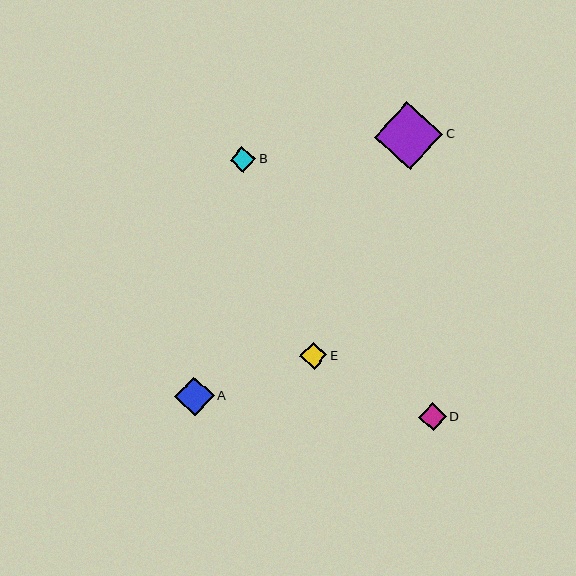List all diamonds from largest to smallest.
From largest to smallest: C, A, D, E, B.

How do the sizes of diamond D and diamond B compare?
Diamond D and diamond B are approximately the same size.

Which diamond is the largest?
Diamond C is the largest with a size of approximately 68 pixels.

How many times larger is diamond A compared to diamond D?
Diamond A is approximately 1.4 times the size of diamond D.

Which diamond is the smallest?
Diamond B is the smallest with a size of approximately 25 pixels.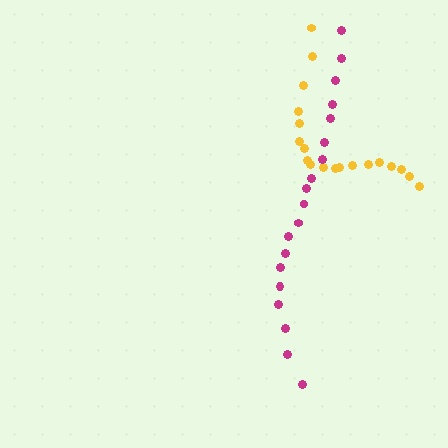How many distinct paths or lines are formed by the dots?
There are 2 distinct paths.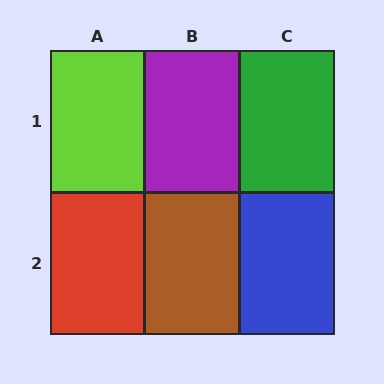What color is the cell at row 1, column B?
Purple.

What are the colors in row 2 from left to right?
Red, brown, blue.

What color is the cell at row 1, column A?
Lime.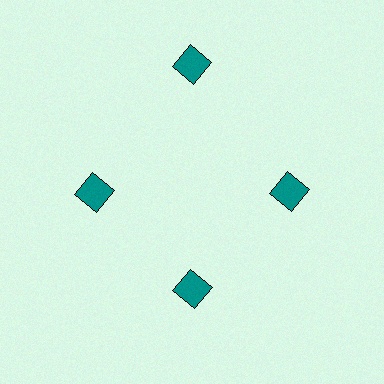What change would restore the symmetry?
The symmetry would be restored by moving it inward, back onto the ring so that all 4 squares sit at equal angles and equal distance from the center.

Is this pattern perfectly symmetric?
No. The 4 teal squares are arranged in a ring, but one element near the 12 o'clock position is pushed outward from the center, breaking the 4-fold rotational symmetry.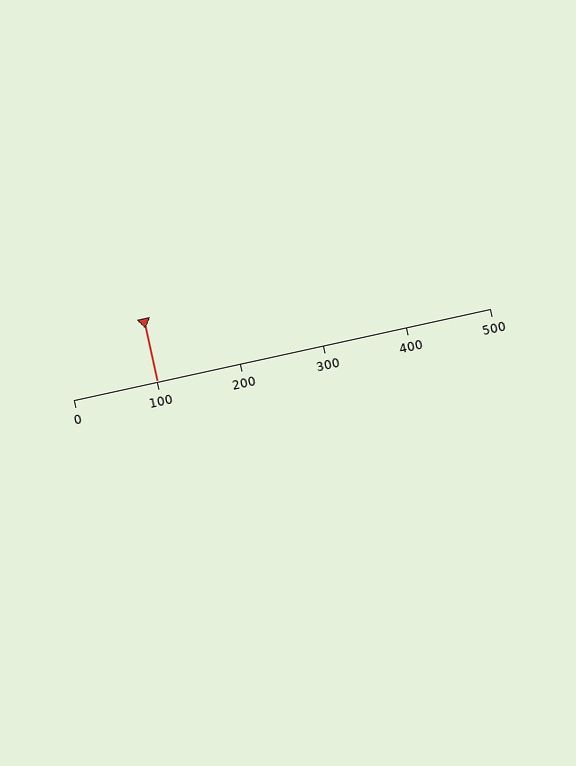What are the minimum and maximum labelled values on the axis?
The axis runs from 0 to 500.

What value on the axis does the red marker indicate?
The marker indicates approximately 100.